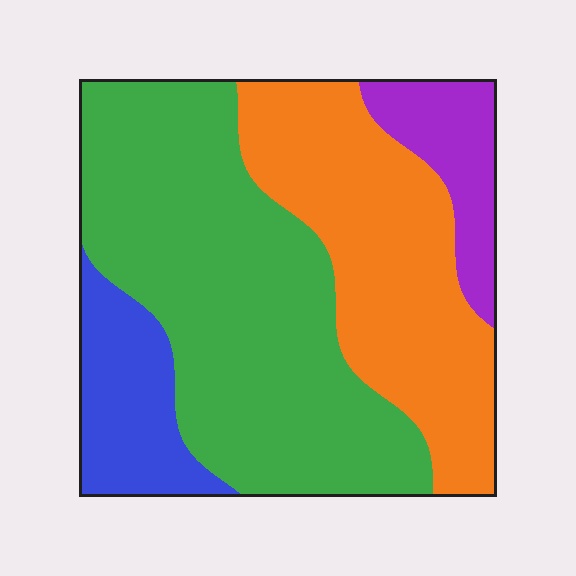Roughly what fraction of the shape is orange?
Orange takes up between a sixth and a third of the shape.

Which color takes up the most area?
Green, at roughly 45%.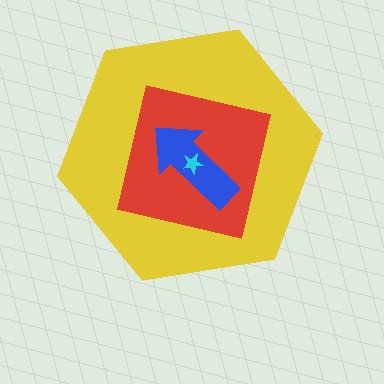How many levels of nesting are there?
4.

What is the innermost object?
The cyan star.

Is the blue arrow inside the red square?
Yes.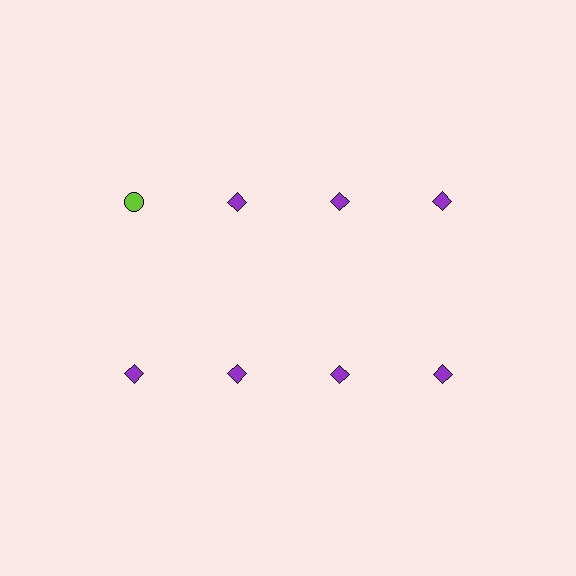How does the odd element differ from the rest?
It differs in both color (lime instead of purple) and shape (circle instead of diamond).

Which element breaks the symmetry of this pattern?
The lime circle in the top row, leftmost column breaks the symmetry. All other shapes are purple diamonds.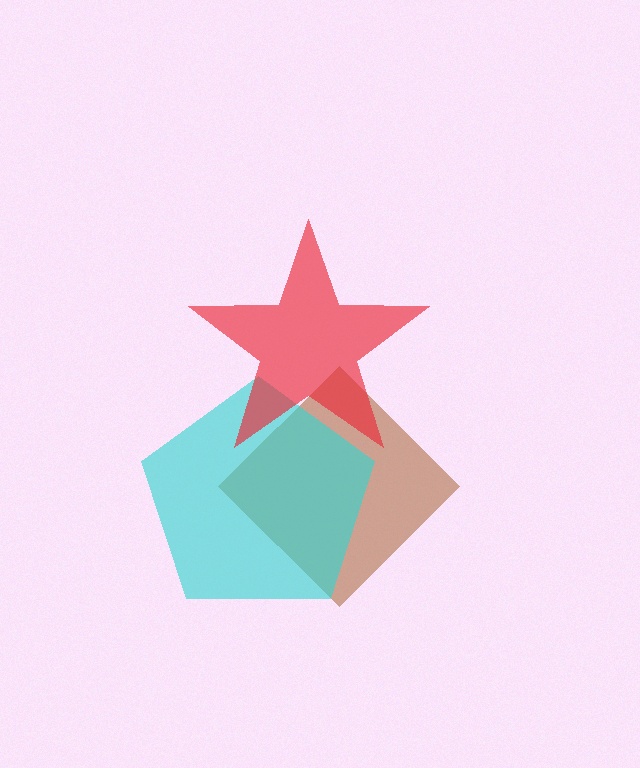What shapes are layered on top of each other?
The layered shapes are: a brown diamond, a cyan pentagon, a red star.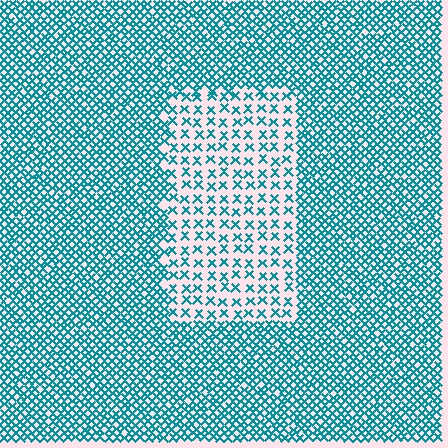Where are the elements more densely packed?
The elements are more densely packed outside the rectangle boundary.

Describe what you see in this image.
The image contains small teal elements arranged at two different densities. A rectangle-shaped region is visible where the elements are less densely packed than the surrounding area.